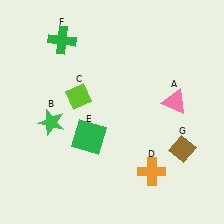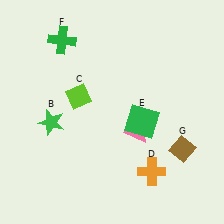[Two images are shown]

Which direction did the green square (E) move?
The green square (E) moved right.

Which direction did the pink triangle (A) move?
The pink triangle (A) moved left.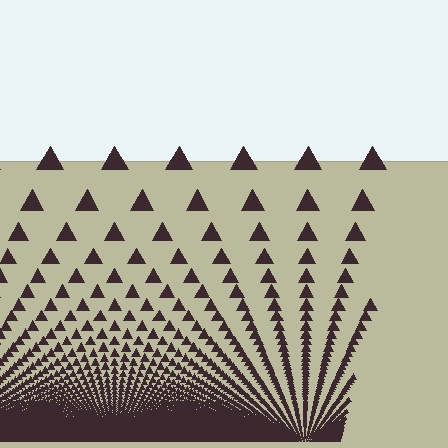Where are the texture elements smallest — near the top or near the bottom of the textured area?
Near the bottom.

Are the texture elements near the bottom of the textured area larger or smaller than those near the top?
Smaller. The gradient is inverted — elements near the bottom are smaller and denser.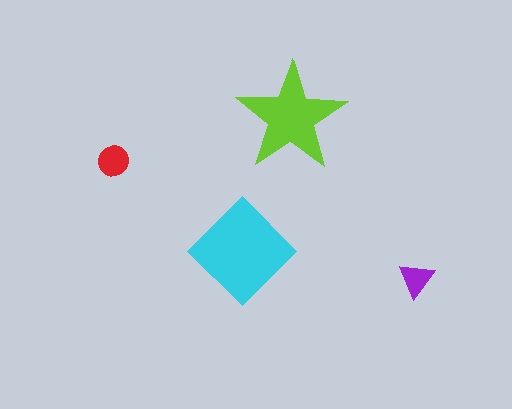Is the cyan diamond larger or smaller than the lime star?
Larger.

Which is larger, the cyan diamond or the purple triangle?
The cyan diamond.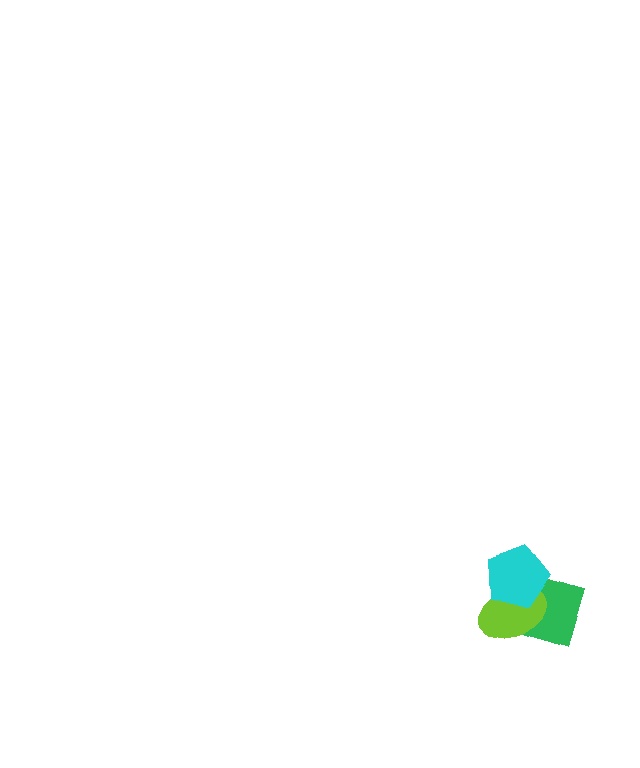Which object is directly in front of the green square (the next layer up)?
The lime ellipse is directly in front of the green square.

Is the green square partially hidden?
Yes, it is partially covered by another shape.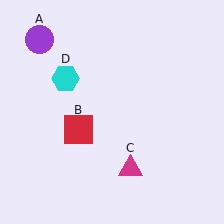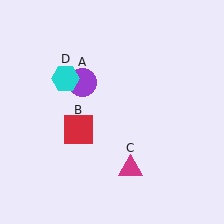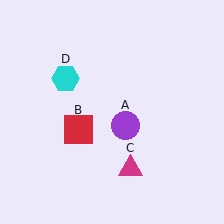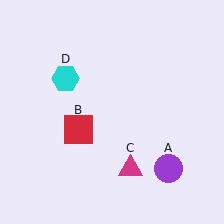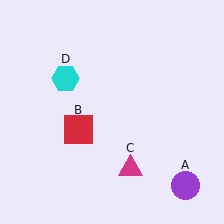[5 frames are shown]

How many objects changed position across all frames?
1 object changed position: purple circle (object A).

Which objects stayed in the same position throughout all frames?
Red square (object B) and magenta triangle (object C) and cyan hexagon (object D) remained stationary.